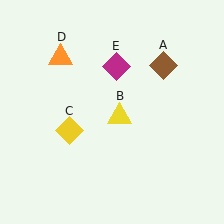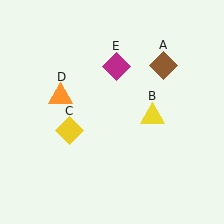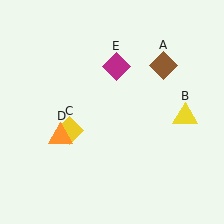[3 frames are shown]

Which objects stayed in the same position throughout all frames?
Brown diamond (object A) and yellow diamond (object C) and magenta diamond (object E) remained stationary.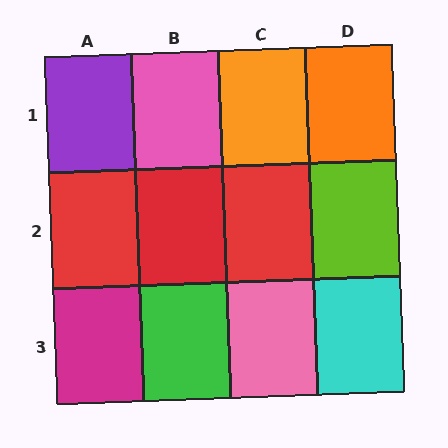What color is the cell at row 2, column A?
Red.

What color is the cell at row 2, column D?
Lime.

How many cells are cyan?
1 cell is cyan.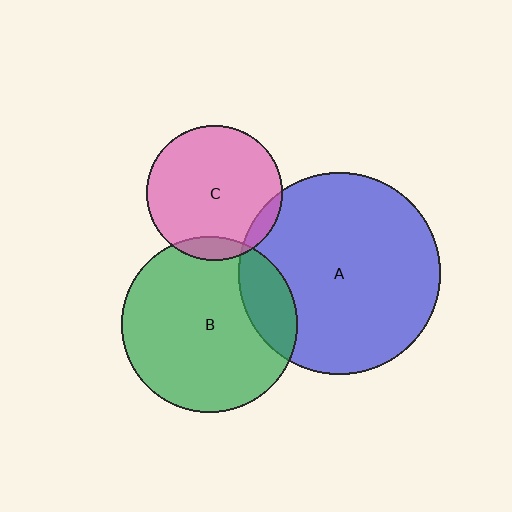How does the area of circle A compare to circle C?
Approximately 2.2 times.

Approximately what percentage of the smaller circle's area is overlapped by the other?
Approximately 10%.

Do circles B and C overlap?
Yes.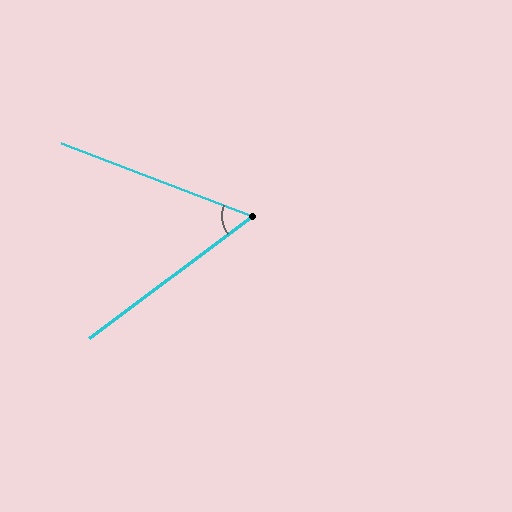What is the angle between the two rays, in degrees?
Approximately 58 degrees.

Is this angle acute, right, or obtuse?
It is acute.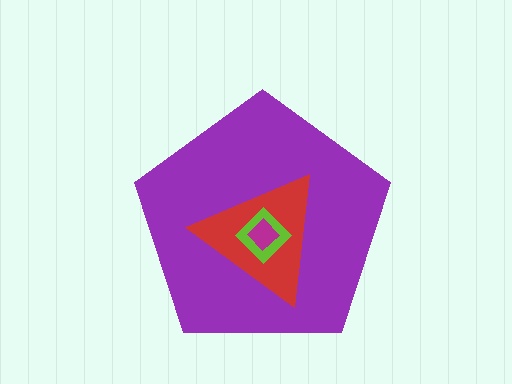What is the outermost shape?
The purple pentagon.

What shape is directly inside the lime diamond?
The magenta diamond.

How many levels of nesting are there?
4.